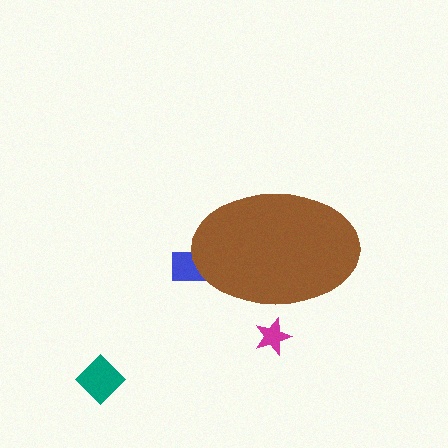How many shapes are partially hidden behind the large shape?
2 shapes are partially hidden.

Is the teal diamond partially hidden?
No, the teal diamond is fully visible.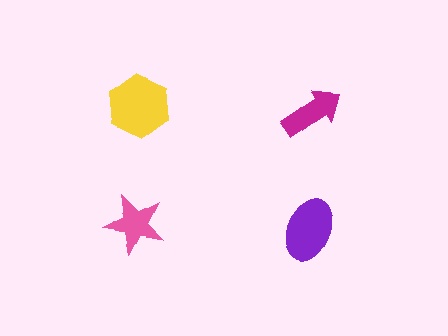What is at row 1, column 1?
A yellow hexagon.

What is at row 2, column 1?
A pink star.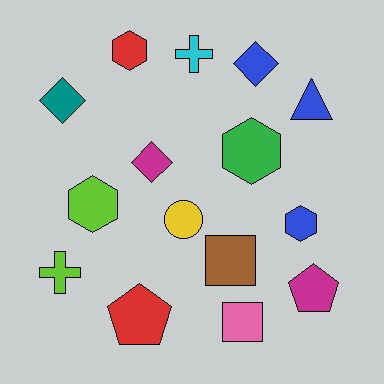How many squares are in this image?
There are 2 squares.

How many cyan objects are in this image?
There is 1 cyan object.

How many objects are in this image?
There are 15 objects.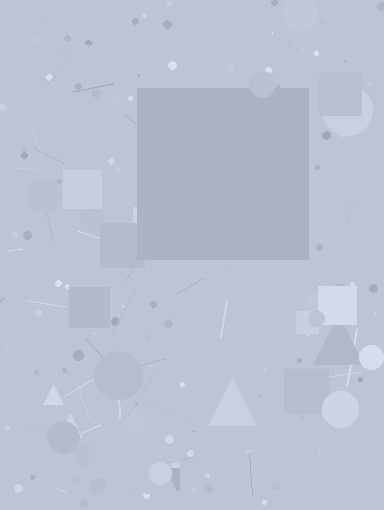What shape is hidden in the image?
A square is hidden in the image.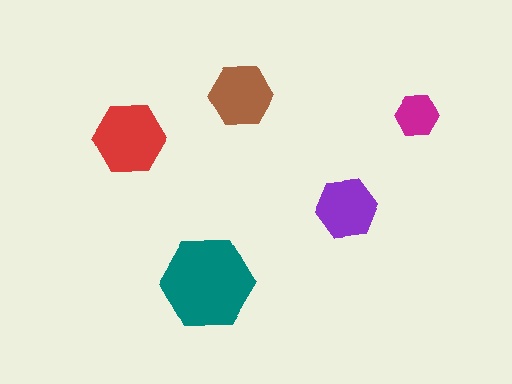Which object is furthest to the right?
The magenta hexagon is rightmost.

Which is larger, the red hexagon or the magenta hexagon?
The red one.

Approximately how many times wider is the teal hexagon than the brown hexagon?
About 1.5 times wider.